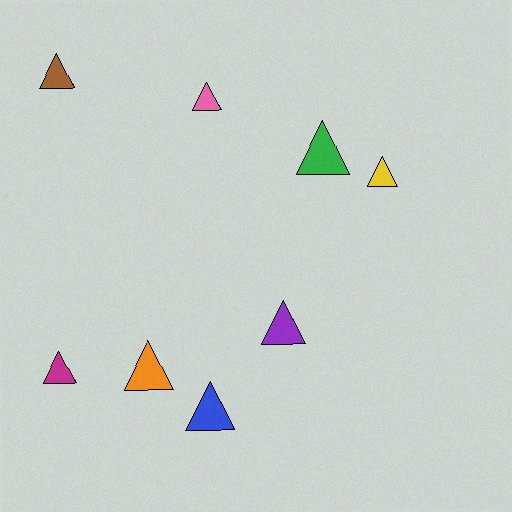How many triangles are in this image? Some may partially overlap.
There are 8 triangles.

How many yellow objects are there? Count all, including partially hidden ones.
There is 1 yellow object.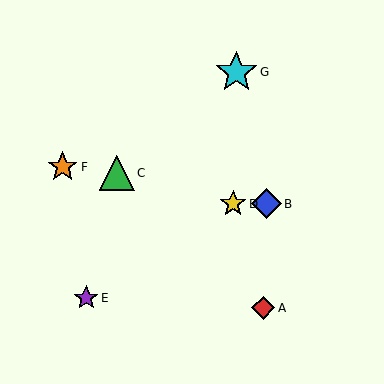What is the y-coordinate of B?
Object B is at y≈204.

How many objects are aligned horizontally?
2 objects (B, D) are aligned horizontally.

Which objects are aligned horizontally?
Objects B, D are aligned horizontally.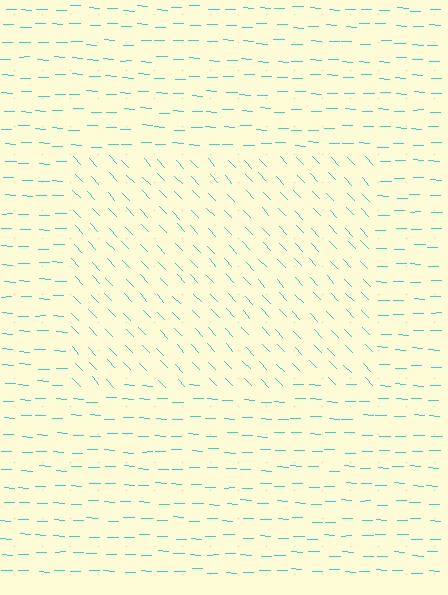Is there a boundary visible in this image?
Yes, there is a texture boundary formed by a change in line orientation.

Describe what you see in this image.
The image is filled with small cyan line segments. A rectangle region in the image has lines oriented differently from the surrounding lines, creating a visible texture boundary.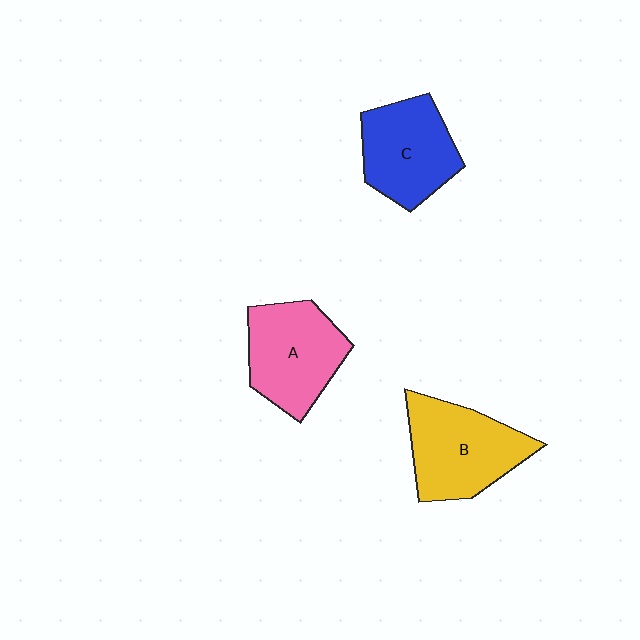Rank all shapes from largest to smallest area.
From largest to smallest: B (yellow), A (pink), C (blue).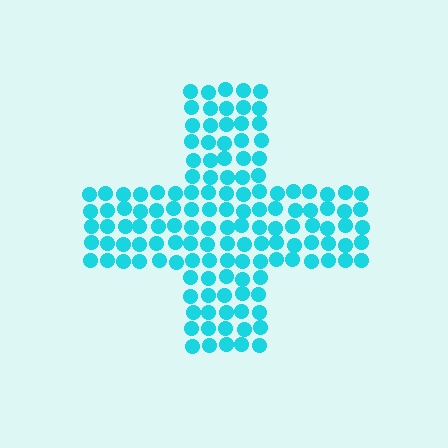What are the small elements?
The small elements are circles.